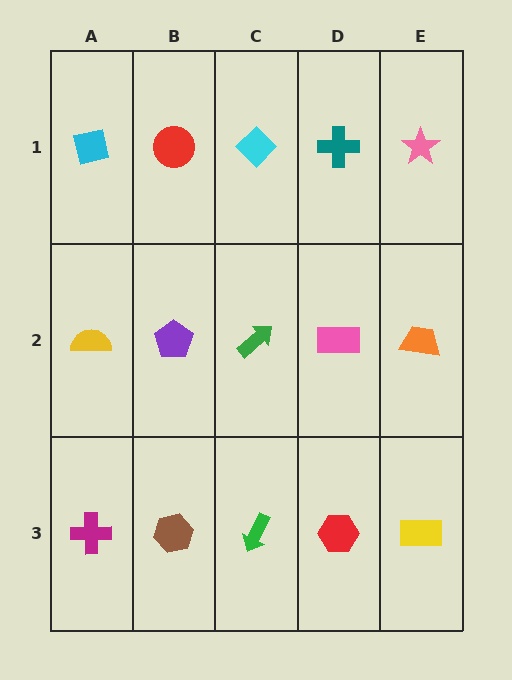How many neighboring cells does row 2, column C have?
4.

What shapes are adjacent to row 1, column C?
A green arrow (row 2, column C), a red circle (row 1, column B), a teal cross (row 1, column D).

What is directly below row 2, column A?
A magenta cross.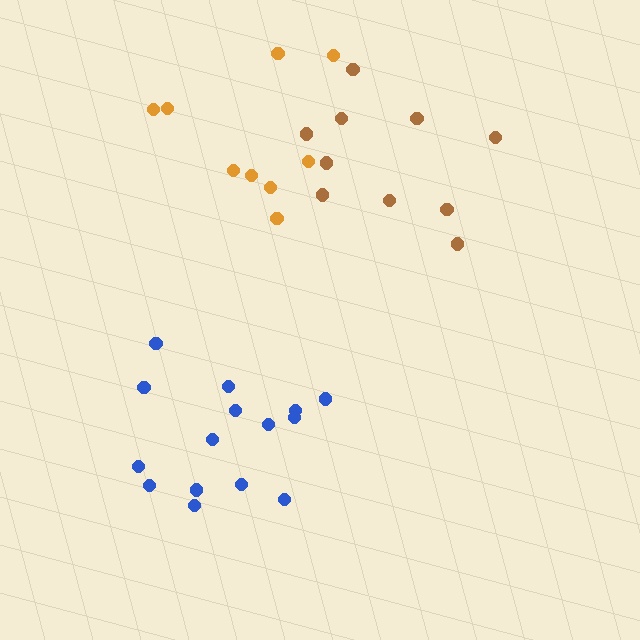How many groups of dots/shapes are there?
There are 3 groups.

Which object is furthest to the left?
The orange cluster is leftmost.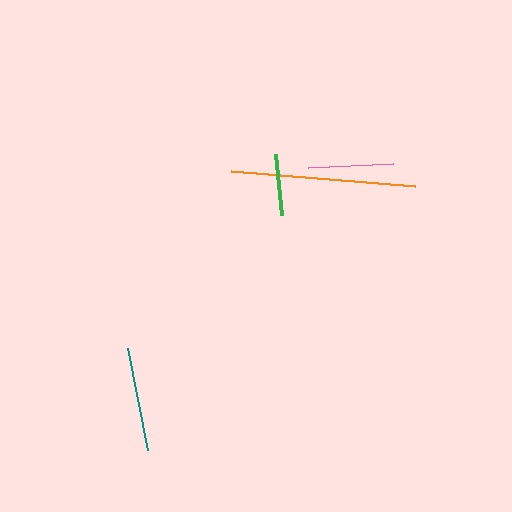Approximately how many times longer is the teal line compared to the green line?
The teal line is approximately 1.7 times the length of the green line.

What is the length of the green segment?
The green segment is approximately 61 pixels long.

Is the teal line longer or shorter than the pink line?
The teal line is longer than the pink line.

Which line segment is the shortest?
The green line is the shortest at approximately 61 pixels.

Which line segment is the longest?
The orange line is the longest at approximately 185 pixels.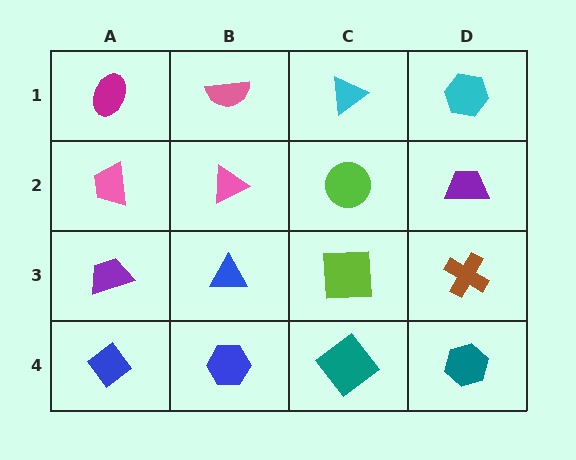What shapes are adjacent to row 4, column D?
A brown cross (row 3, column D), a teal diamond (row 4, column C).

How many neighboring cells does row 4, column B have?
3.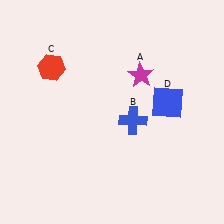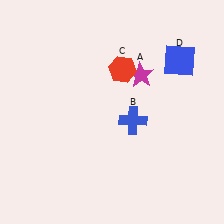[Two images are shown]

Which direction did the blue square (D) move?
The blue square (D) moved up.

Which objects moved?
The objects that moved are: the red hexagon (C), the blue square (D).